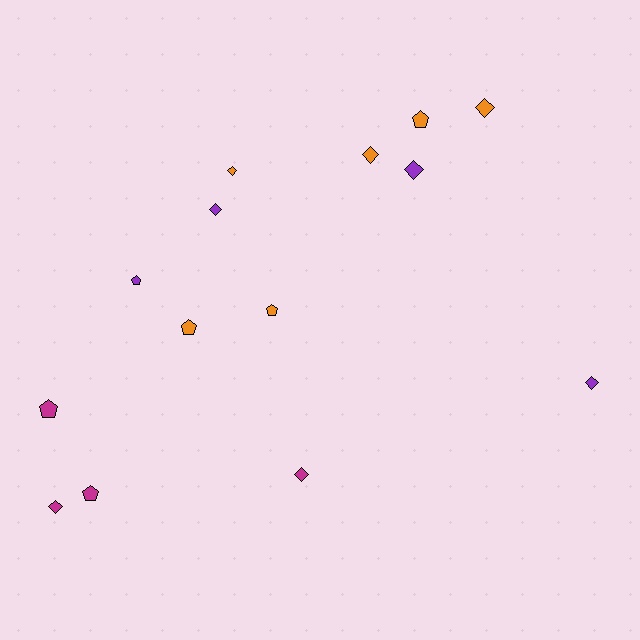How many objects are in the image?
There are 14 objects.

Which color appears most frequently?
Orange, with 6 objects.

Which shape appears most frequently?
Diamond, with 8 objects.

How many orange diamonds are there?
There are 3 orange diamonds.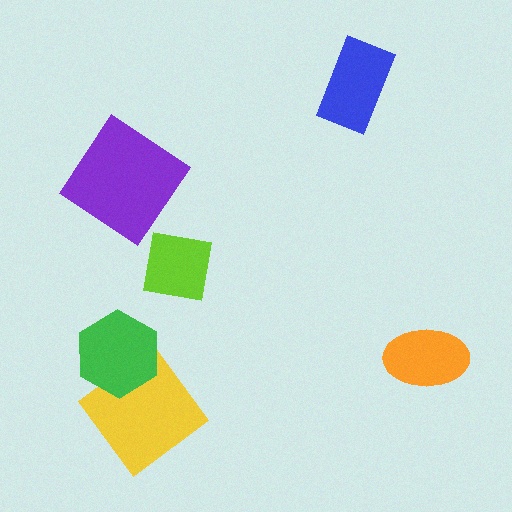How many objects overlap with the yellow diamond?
1 object overlaps with the yellow diamond.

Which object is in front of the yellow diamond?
The green hexagon is in front of the yellow diamond.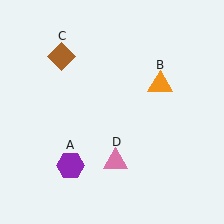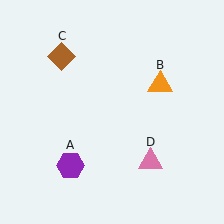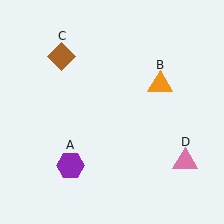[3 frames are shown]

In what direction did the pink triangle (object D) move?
The pink triangle (object D) moved right.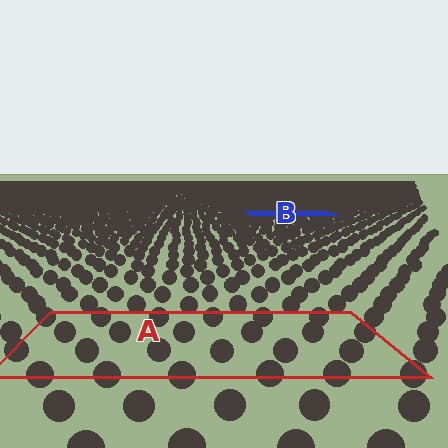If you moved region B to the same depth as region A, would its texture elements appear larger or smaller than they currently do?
They would appear larger. At a closer depth, the same texture elements are projected at a bigger on-screen size.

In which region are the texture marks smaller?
The texture marks are smaller in region B, because it is farther away.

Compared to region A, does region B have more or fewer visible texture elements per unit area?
Region B has more texture elements per unit area — they are packed more densely because it is farther away.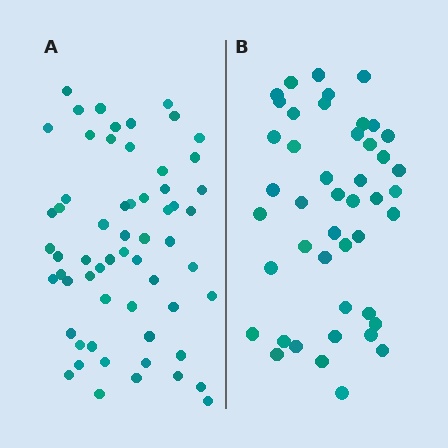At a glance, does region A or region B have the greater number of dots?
Region A (the left region) has more dots.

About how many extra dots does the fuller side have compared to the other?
Region A has approximately 15 more dots than region B.